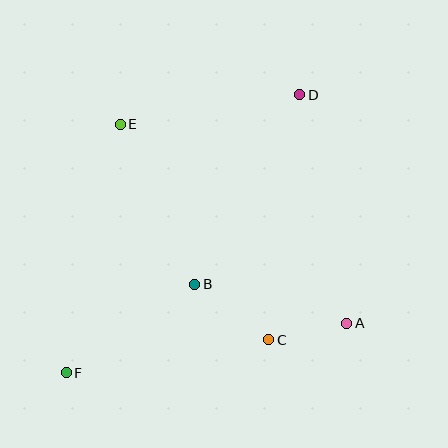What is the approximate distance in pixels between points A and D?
The distance between A and D is approximately 234 pixels.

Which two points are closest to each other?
Points A and C are closest to each other.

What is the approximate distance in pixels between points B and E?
The distance between B and E is approximately 176 pixels.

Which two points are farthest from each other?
Points D and F are farthest from each other.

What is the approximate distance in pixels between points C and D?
The distance between C and D is approximately 247 pixels.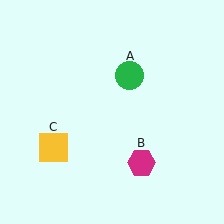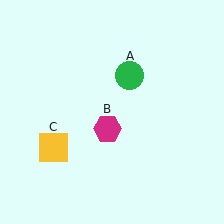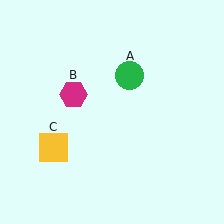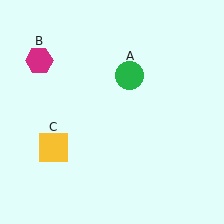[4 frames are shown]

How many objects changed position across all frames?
1 object changed position: magenta hexagon (object B).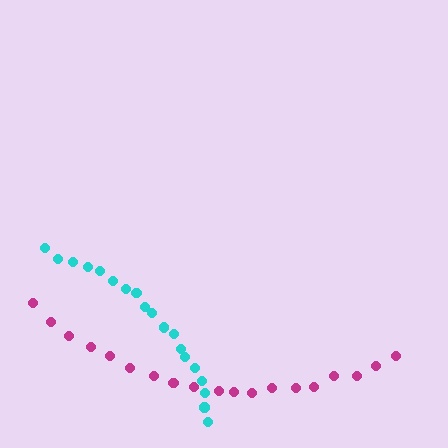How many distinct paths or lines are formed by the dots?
There are 2 distinct paths.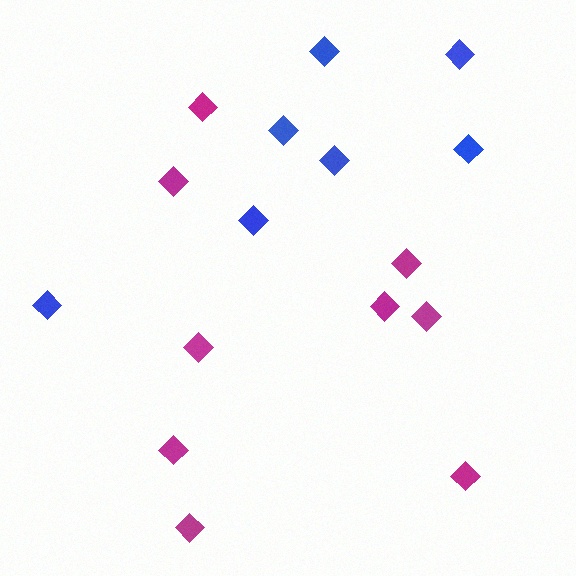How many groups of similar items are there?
There are 2 groups: one group of magenta diamonds (9) and one group of blue diamonds (7).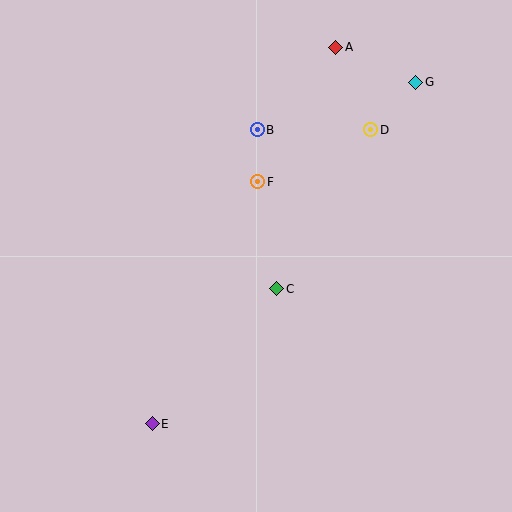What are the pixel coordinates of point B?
Point B is at (257, 130).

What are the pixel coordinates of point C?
Point C is at (277, 289).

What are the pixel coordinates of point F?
Point F is at (258, 182).